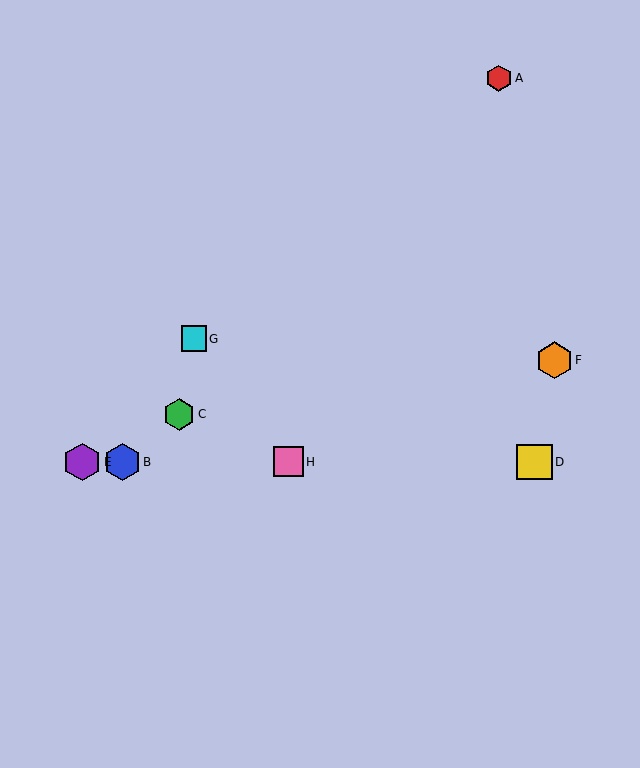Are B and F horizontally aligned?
No, B is at y≈462 and F is at y≈360.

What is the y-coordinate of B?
Object B is at y≈462.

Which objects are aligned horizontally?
Objects B, D, E, H are aligned horizontally.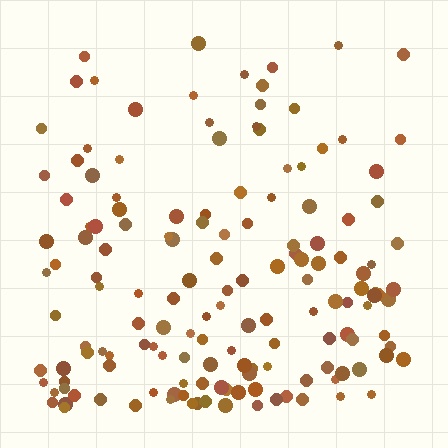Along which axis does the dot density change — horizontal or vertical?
Vertical.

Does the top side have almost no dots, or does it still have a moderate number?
Still a moderate number, just noticeably fewer than the bottom.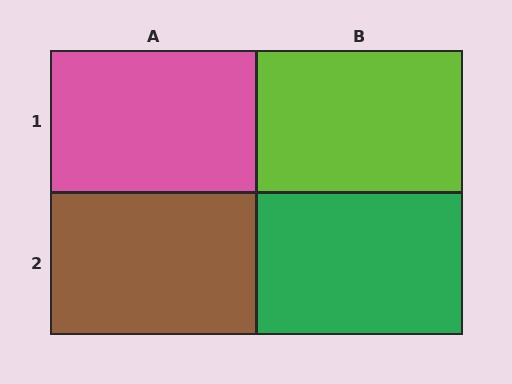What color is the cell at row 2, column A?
Brown.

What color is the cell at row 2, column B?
Green.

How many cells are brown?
1 cell is brown.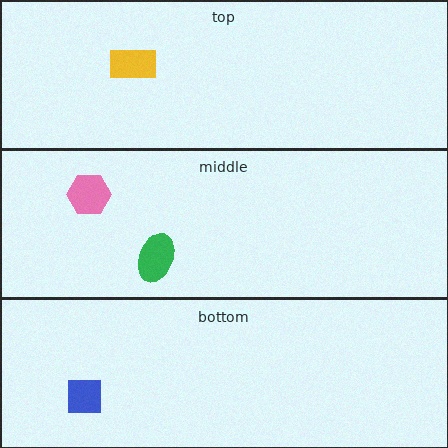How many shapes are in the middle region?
2.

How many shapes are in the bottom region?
1.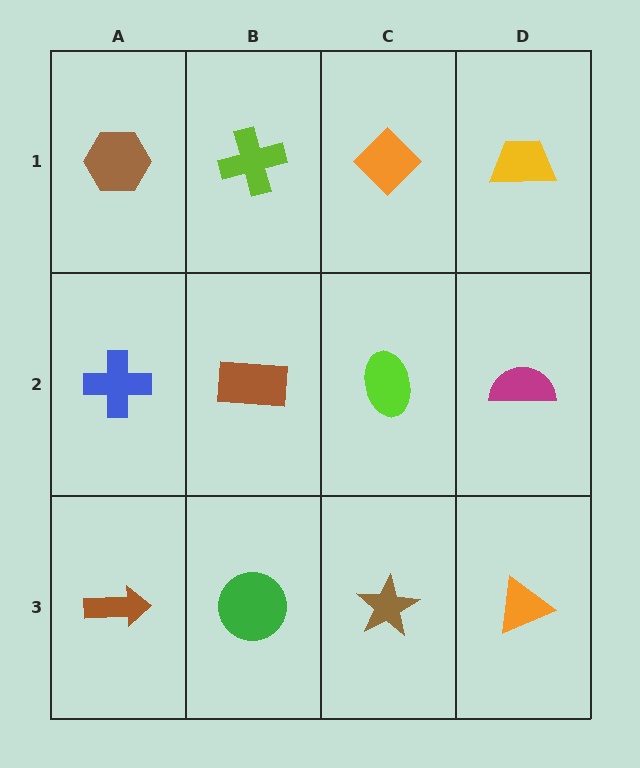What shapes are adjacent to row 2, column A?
A brown hexagon (row 1, column A), a brown arrow (row 3, column A), a brown rectangle (row 2, column B).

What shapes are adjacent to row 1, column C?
A lime ellipse (row 2, column C), a lime cross (row 1, column B), a yellow trapezoid (row 1, column D).